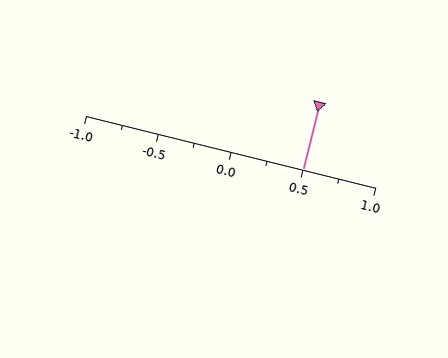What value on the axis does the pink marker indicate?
The marker indicates approximately 0.5.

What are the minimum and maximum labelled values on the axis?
The axis runs from -1.0 to 1.0.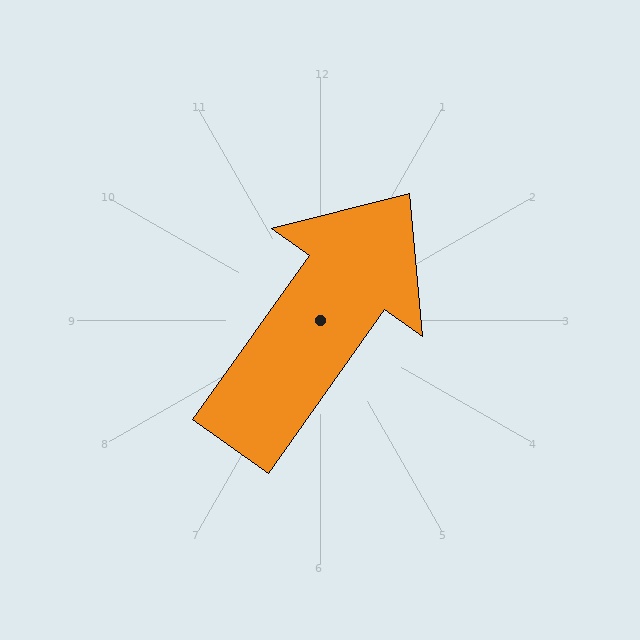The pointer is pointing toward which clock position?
Roughly 1 o'clock.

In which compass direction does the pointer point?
Northeast.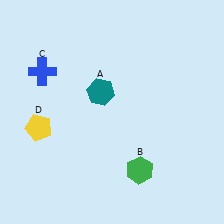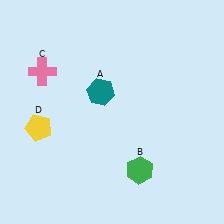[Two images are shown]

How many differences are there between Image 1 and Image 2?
There is 1 difference between the two images.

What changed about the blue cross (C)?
In Image 1, C is blue. In Image 2, it changed to pink.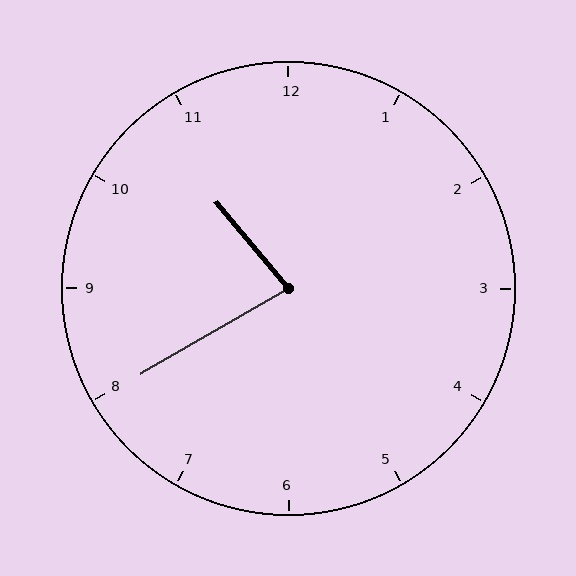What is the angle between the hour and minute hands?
Approximately 80 degrees.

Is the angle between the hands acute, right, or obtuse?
It is acute.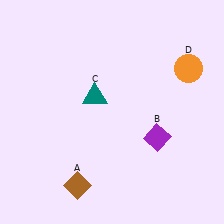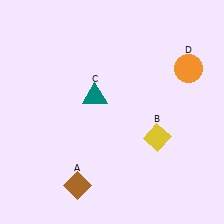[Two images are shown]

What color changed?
The diamond (B) changed from purple in Image 1 to yellow in Image 2.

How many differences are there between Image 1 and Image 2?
There is 1 difference between the two images.